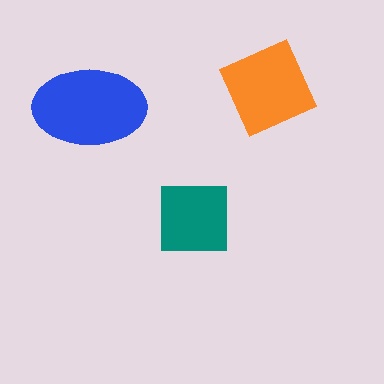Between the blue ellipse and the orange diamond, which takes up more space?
The blue ellipse.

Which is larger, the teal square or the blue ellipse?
The blue ellipse.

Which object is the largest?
The blue ellipse.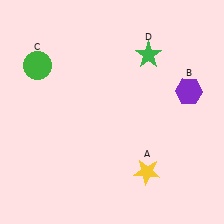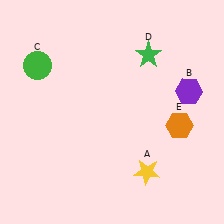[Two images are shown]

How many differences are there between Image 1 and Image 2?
There is 1 difference between the two images.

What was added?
An orange hexagon (E) was added in Image 2.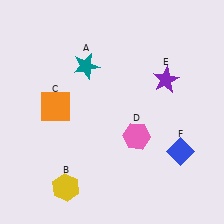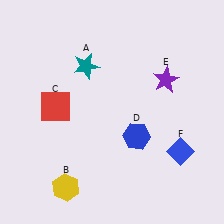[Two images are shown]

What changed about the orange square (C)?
In Image 1, C is orange. In Image 2, it changed to red.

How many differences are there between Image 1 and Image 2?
There are 2 differences between the two images.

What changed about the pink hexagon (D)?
In Image 1, D is pink. In Image 2, it changed to blue.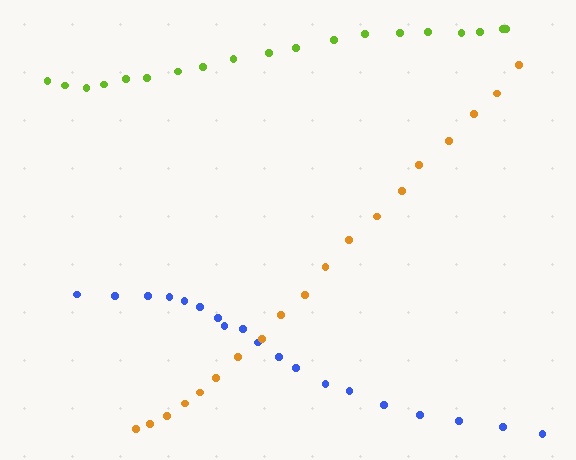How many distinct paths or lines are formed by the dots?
There are 3 distinct paths.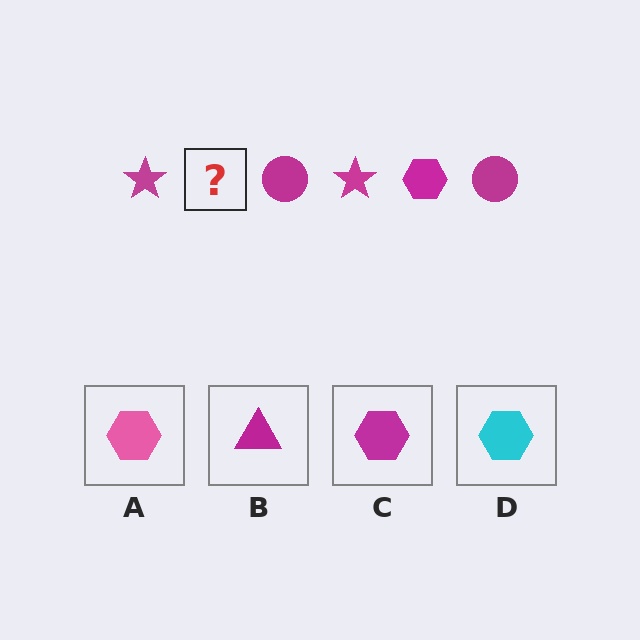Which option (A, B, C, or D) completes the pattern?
C.